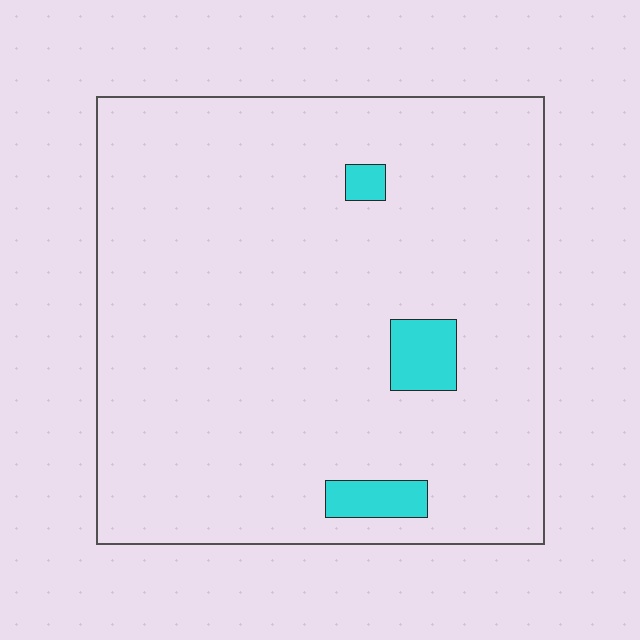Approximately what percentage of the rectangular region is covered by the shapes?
Approximately 5%.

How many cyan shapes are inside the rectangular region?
3.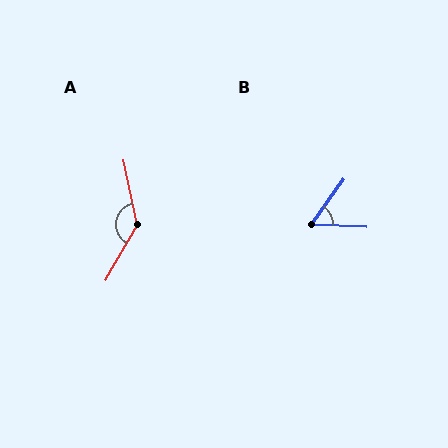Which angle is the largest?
A, at approximately 138 degrees.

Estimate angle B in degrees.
Approximately 57 degrees.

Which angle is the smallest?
B, at approximately 57 degrees.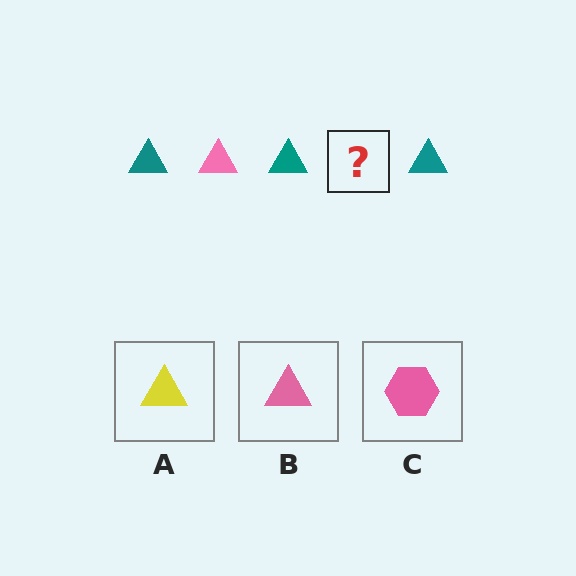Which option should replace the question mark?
Option B.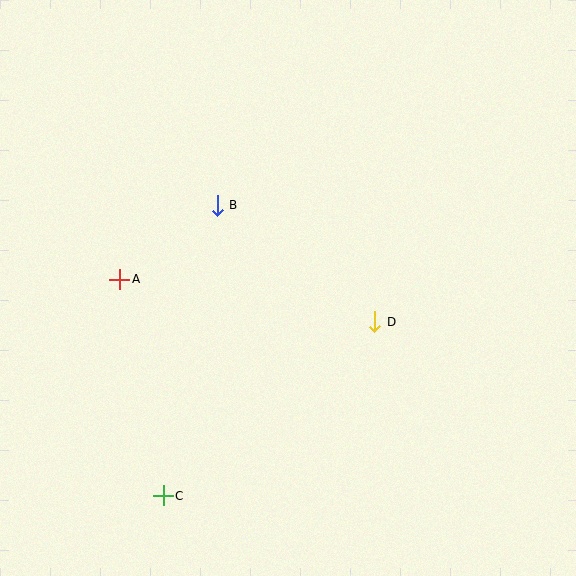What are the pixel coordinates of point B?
Point B is at (217, 205).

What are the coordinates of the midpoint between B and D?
The midpoint between B and D is at (296, 263).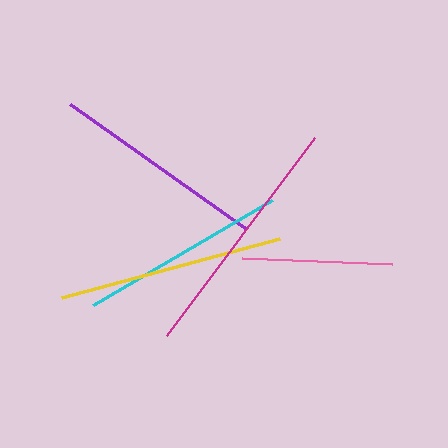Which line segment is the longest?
The magenta line is the longest at approximately 247 pixels.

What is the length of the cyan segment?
The cyan segment is approximately 207 pixels long.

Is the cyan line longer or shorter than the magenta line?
The magenta line is longer than the cyan line.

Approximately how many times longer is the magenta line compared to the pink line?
The magenta line is approximately 1.6 times the length of the pink line.